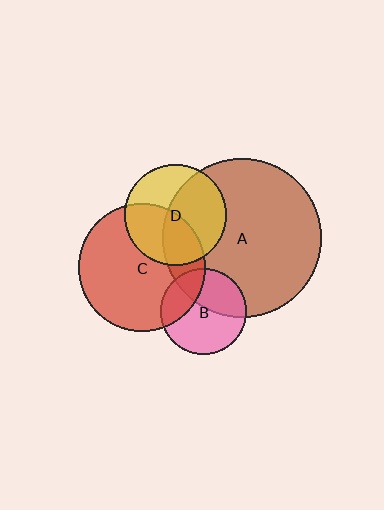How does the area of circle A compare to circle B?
Approximately 3.4 times.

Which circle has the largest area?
Circle A (brown).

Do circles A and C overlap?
Yes.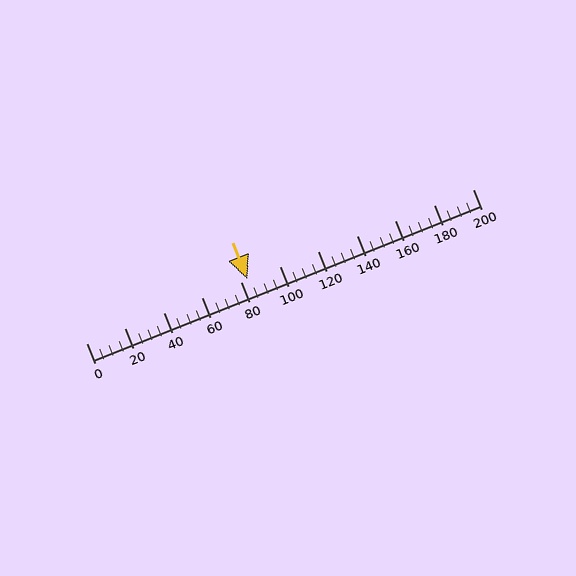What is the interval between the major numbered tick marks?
The major tick marks are spaced 20 units apart.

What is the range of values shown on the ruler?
The ruler shows values from 0 to 200.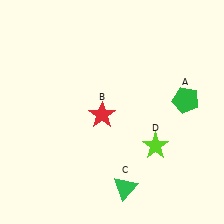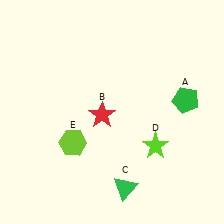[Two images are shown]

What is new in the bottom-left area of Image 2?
A lime hexagon (E) was added in the bottom-left area of Image 2.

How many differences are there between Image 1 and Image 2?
There is 1 difference between the two images.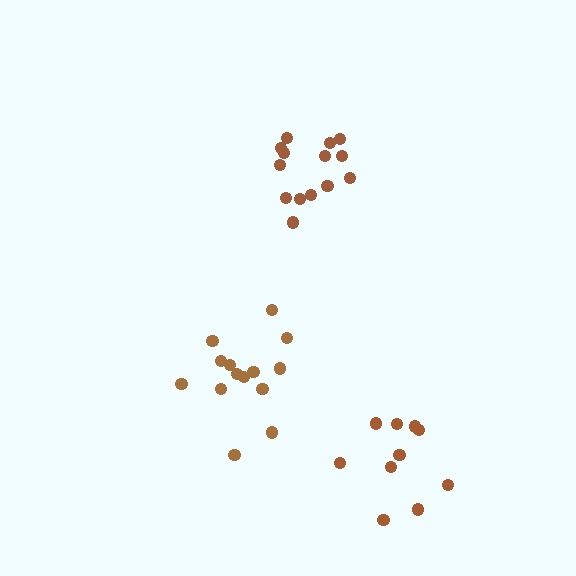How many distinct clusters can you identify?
There are 3 distinct clusters.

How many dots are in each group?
Group 1: 15 dots, Group 2: 15 dots, Group 3: 10 dots (40 total).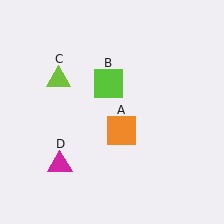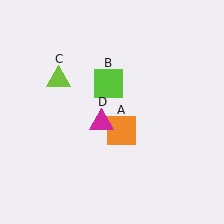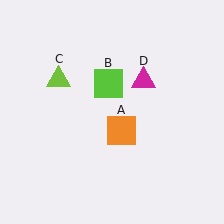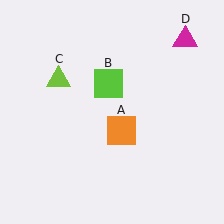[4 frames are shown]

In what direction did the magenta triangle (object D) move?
The magenta triangle (object D) moved up and to the right.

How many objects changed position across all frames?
1 object changed position: magenta triangle (object D).